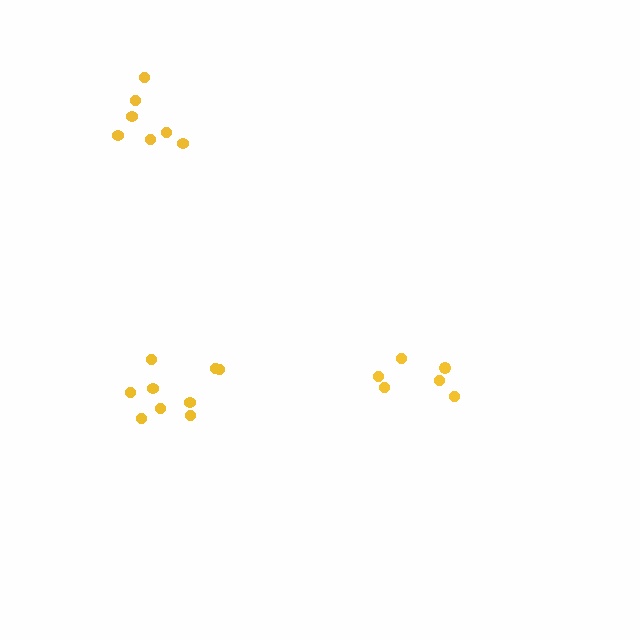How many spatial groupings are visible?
There are 3 spatial groupings.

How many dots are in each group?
Group 1: 9 dots, Group 2: 6 dots, Group 3: 7 dots (22 total).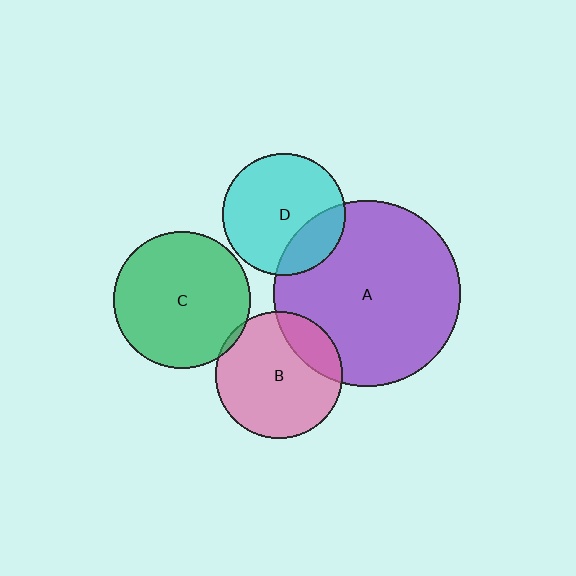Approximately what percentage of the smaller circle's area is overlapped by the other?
Approximately 5%.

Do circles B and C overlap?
Yes.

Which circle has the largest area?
Circle A (purple).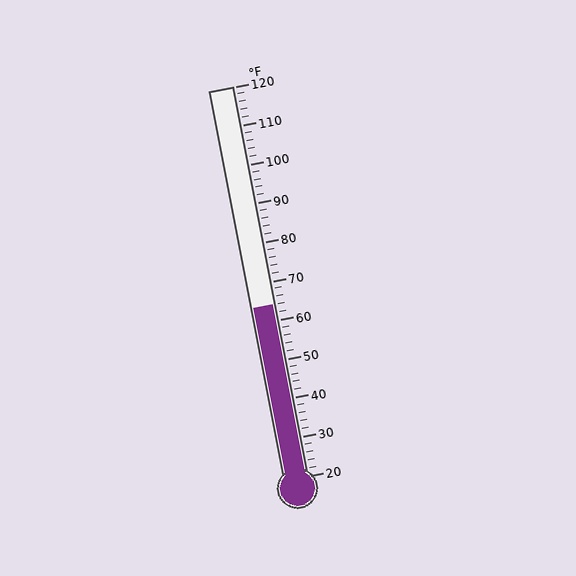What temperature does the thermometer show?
The thermometer shows approximately 64°F.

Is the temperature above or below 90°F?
The temperature is below 90°F.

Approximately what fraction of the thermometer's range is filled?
The thermometer is filled to approximately 45% of its range.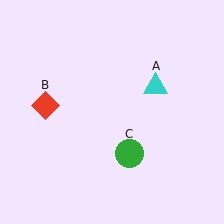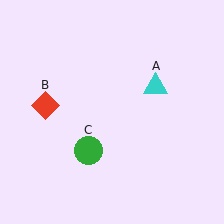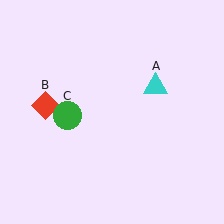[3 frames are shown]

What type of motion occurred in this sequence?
The green circle (object C) rotated clockwise around the center of the scene.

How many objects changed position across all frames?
1 object changed position: green circle (object C).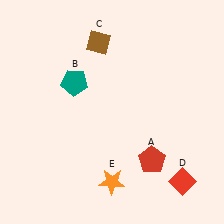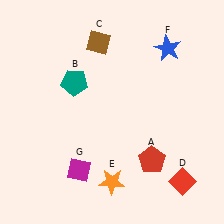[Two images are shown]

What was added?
A blue star (F), a magenta diamond (G) were added in Image 2.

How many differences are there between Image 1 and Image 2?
There are 2 differences between the two images.